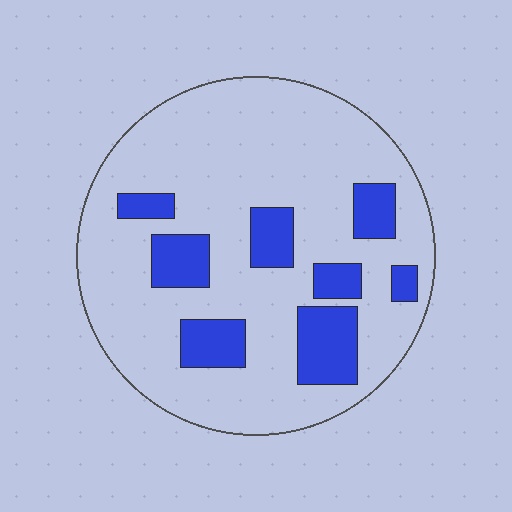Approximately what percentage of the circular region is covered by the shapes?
Approximately 20%.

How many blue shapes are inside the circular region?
8.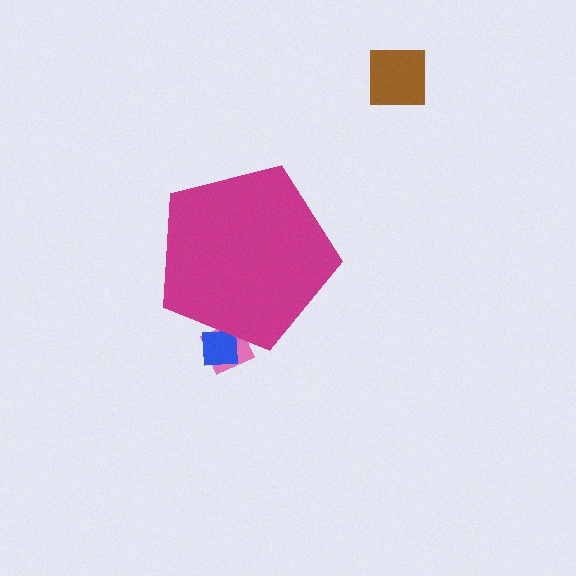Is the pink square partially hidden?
Yes, the pink square is partially hidden behind the magenta pentagon.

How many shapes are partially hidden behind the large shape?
2 shapes are partially hidden.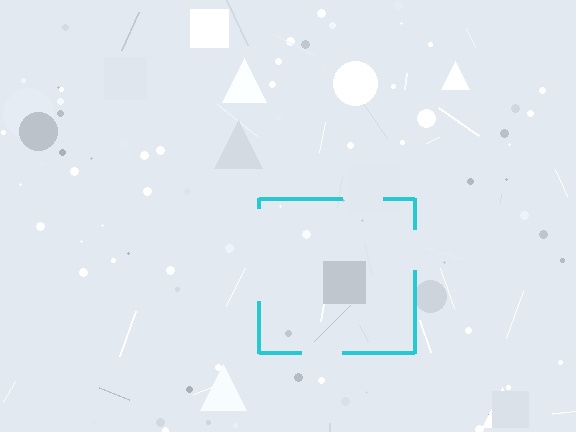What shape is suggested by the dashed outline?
The dashed outline suggests a square.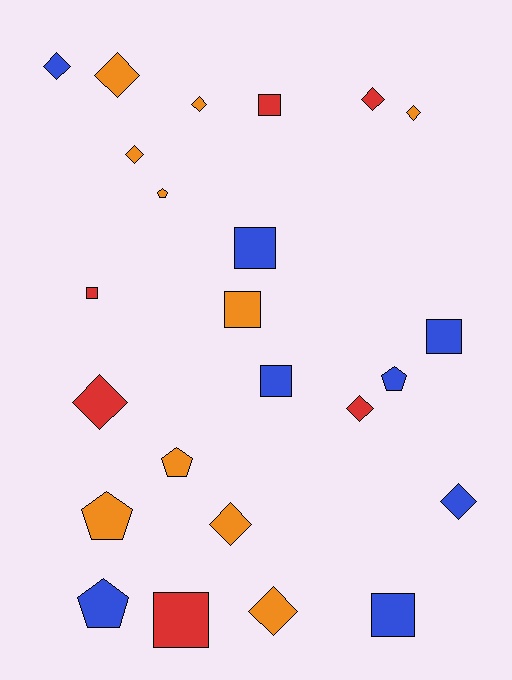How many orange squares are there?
There is 1 orange square.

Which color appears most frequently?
Orange, with 10 objects.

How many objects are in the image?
There are 24 objects.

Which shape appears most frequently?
Diamond, with 11 objects.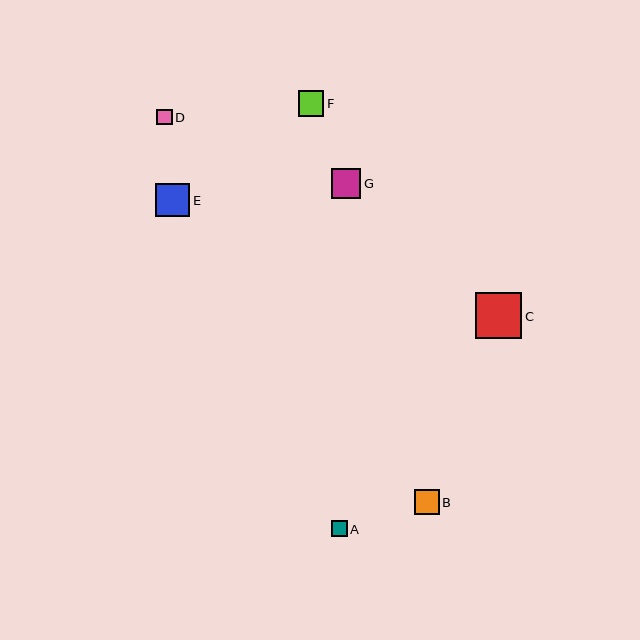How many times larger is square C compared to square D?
Square C is approximately 3.0 times the size of square D.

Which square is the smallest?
Square D is the smallest with a size of approximately 16 pixels.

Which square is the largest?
Square C is the largest with a size of approximately 46 pixels.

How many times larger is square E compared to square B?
Square E is approximately 1.3 times the size of square B.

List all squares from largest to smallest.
From largest to smallest: C, E, G, F, B, A, D.